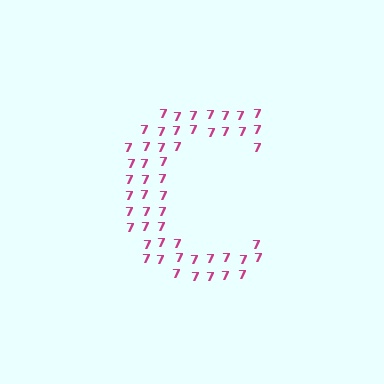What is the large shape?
The large shape is the letter C.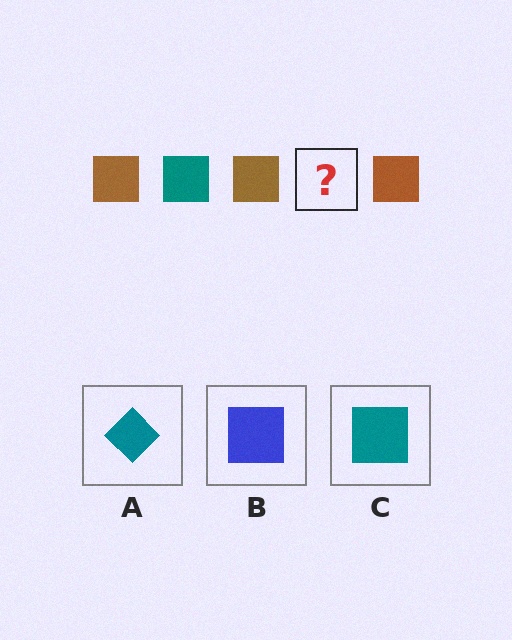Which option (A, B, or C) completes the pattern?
C.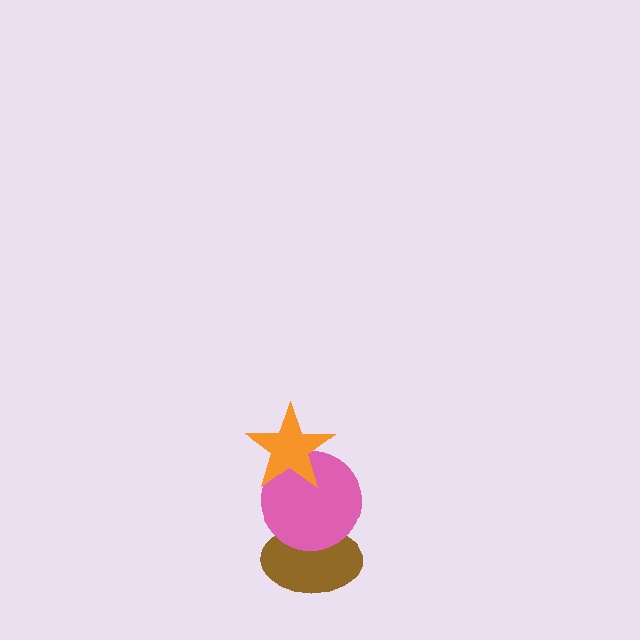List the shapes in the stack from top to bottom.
From top to bottom: the orange star, the pink circle, the brown ellipse.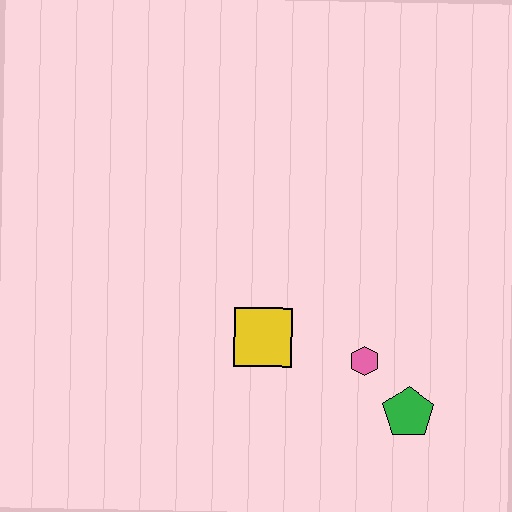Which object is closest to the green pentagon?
The pink hexagon is closest to the green pentagon.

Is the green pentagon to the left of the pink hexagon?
No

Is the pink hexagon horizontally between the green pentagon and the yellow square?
Yes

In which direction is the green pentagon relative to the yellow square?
The green pentagon is to the right of the yellow square.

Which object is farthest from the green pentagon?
The yellow square is farthest from the green pentagon.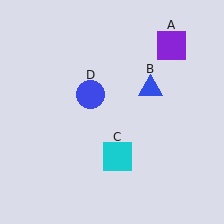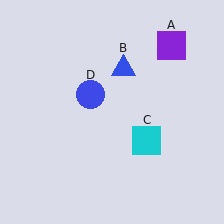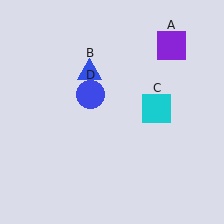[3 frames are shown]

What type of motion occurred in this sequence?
The blue triangle (object B), cyan square (object C) rotated counterclockwise around the center of the scene.